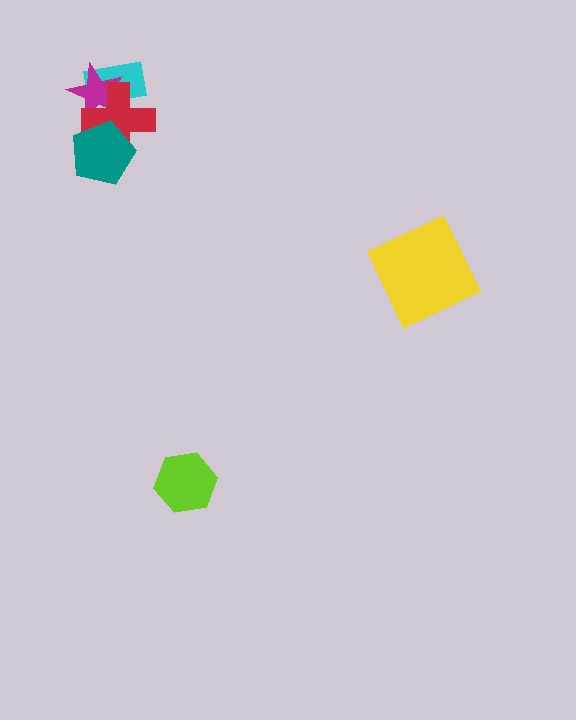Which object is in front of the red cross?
The teal pentagon is in front of the red cross.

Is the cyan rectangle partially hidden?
Yes, it is partially covered by another shape.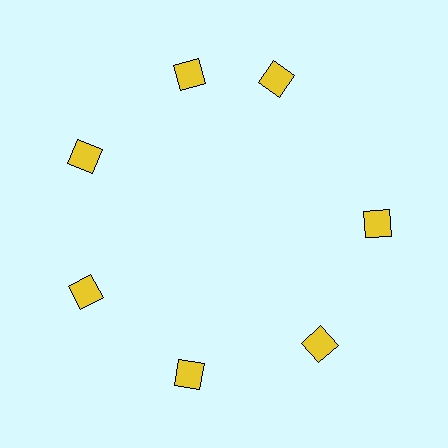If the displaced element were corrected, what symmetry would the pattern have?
It would have 7-fold rotational symmetry — the pattern would map onto itself every 51 degrees.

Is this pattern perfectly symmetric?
No. The 7 yellow diamonds are arranged in a ring, but one element near the 1 o'clock position is rotated out of alignment along the ring, breaking the 7-fold rotational symmetry.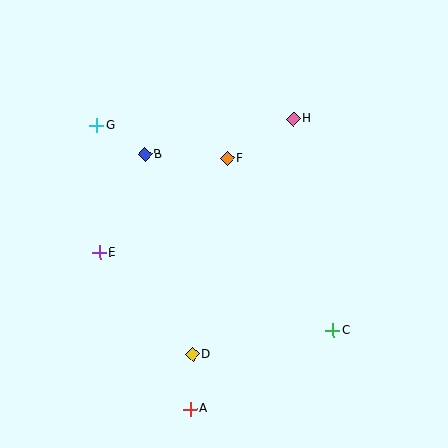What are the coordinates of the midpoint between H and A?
The midpoint between H and A is at (242, 264).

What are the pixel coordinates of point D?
Point D is at (193, 354).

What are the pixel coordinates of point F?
Point F is at (227, 158).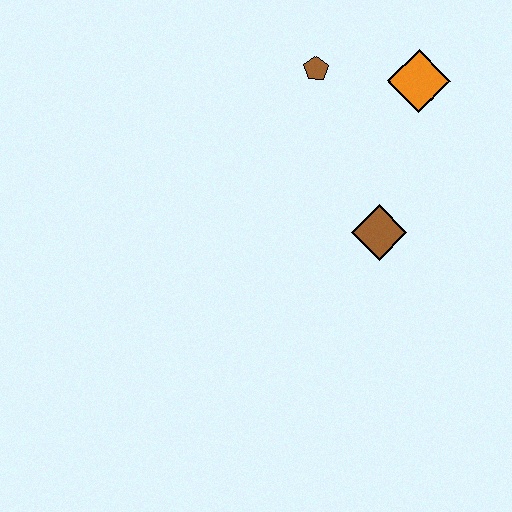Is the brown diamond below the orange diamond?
Yes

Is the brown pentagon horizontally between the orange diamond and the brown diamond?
No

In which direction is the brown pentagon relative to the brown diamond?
The brown pentagon is above the brown diamond.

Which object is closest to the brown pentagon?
The orange diamond is closest to the brown pentagon.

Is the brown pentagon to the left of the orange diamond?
Yes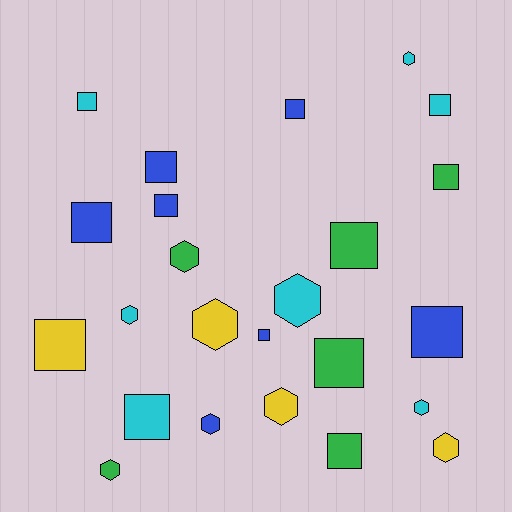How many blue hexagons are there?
There is 1 blue hexagon.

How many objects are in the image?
There are 24 objects.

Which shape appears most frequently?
Square, with 14 objects.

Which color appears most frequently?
Cyan, with 7 objects.